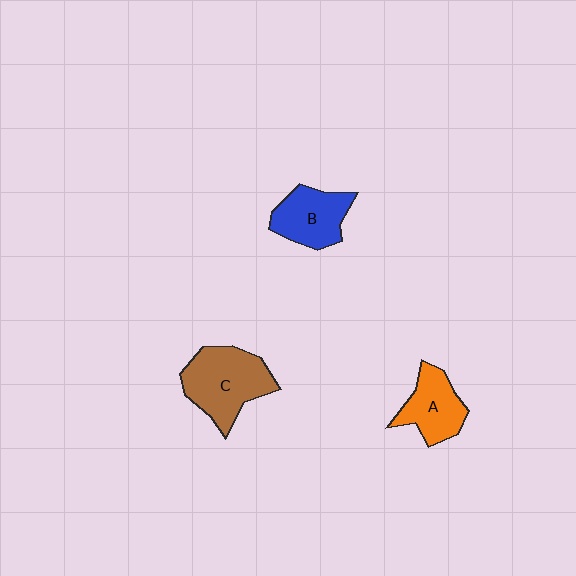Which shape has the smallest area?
Shape A (orange).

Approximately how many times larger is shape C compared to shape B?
Approximately 1.4 times.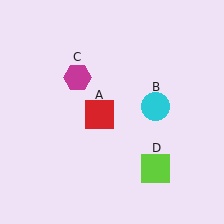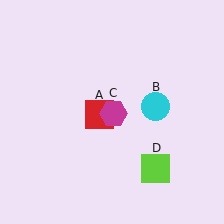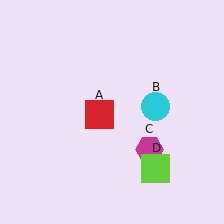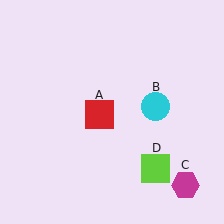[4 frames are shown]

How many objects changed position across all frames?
1 object changed position: magenta hexagon (object C).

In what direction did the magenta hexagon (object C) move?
The magenta hexagon (object C) moved down and to the right.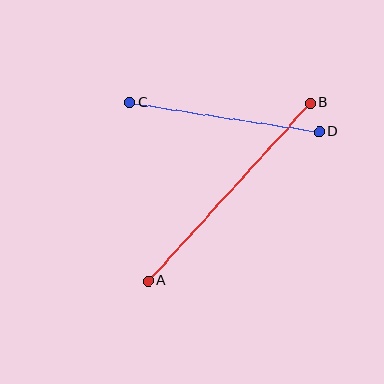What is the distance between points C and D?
The distance is approximately 192 pixels.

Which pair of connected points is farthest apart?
Points A and B are farthest apart.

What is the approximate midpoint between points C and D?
The midpoint is at approximately (224, 117) pixels.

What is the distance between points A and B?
The distance is approximately 241 pixels.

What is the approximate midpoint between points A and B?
The midpoint is at approximately (229, 192) pixels.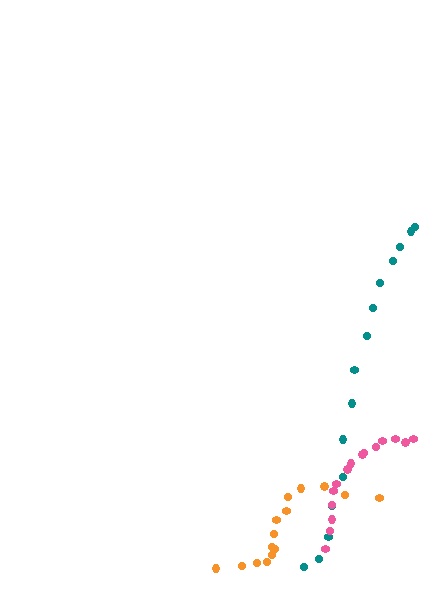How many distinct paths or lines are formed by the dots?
There are 3 distinct paths.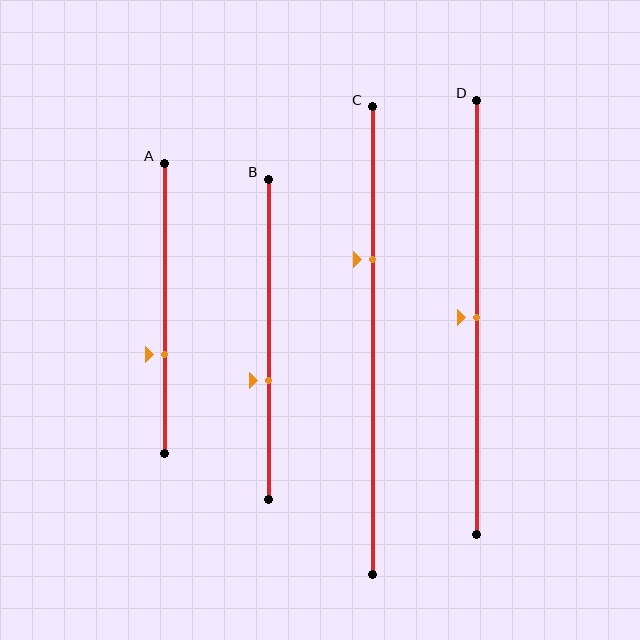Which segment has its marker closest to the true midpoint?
Segment D has its marker closest to the true midpoint.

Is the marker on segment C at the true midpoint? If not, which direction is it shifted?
No, the marker on segment C is shifted upward by about 17% of the segment length.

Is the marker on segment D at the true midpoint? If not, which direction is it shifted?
Yes, the marker on segment D is at the true midpoint.